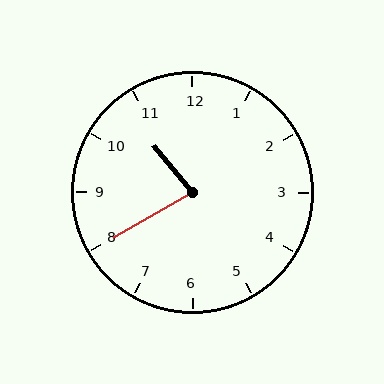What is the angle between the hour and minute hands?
Approximately 80 degrees.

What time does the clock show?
10:40.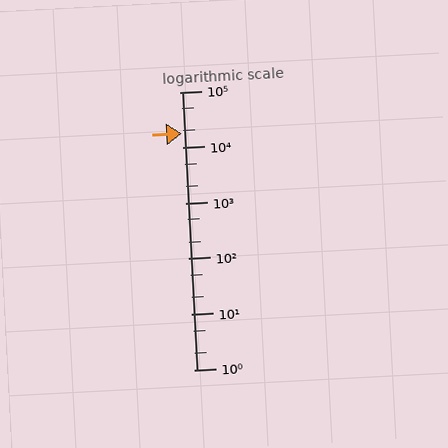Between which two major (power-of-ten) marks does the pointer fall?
The pointer is between 10000 and 100000.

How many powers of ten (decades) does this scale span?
The scale spans 5 decades, from 1 to 100000.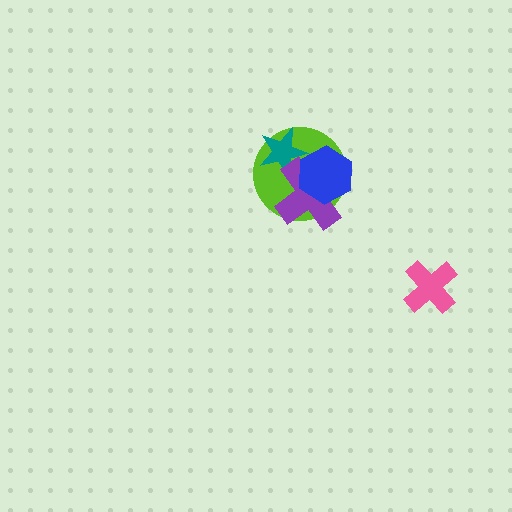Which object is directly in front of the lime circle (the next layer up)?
The teal star is directly in front of the lime circle.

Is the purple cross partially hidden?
Yes, it is partially covered by another shape.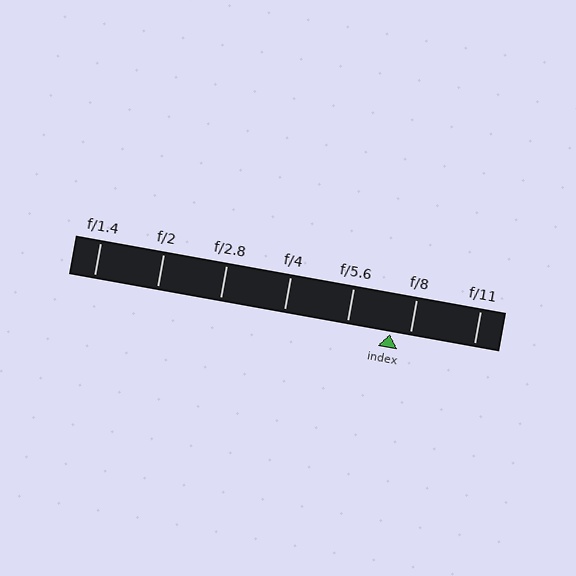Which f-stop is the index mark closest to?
The index mark is closest to f/8.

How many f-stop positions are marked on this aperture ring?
There are 7 f-stop positions marked.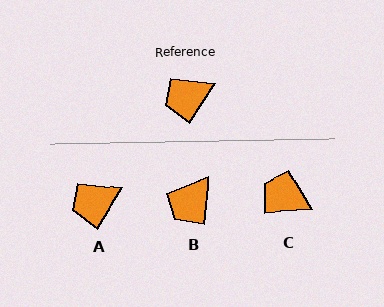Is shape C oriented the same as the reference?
No, it is off by about 53 degrees.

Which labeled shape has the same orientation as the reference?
A.